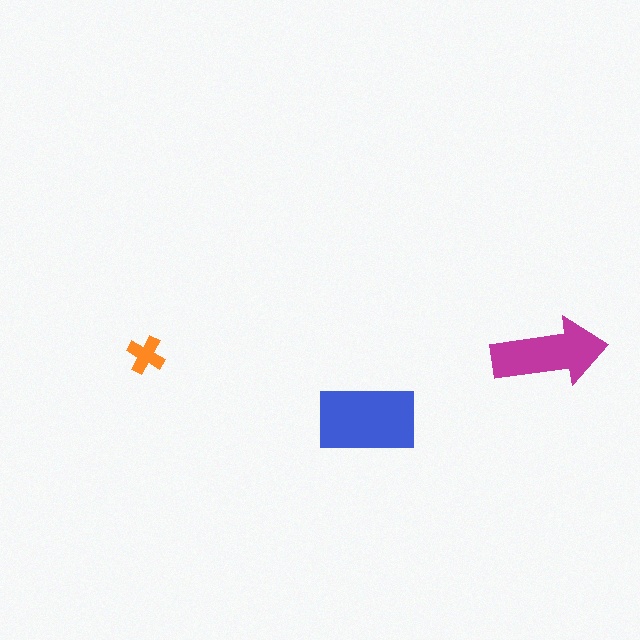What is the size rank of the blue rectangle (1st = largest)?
1st.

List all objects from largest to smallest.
The blue rectangle, the magenta arrow, the orange cross.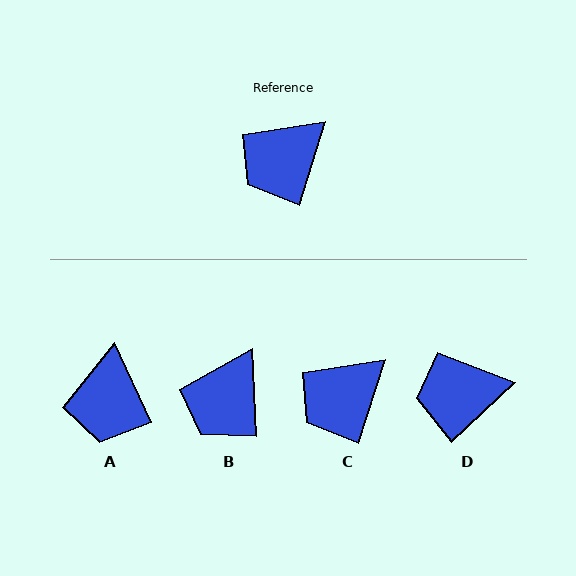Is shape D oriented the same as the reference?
No, it is off by about 29 degrees.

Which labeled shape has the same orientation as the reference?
C.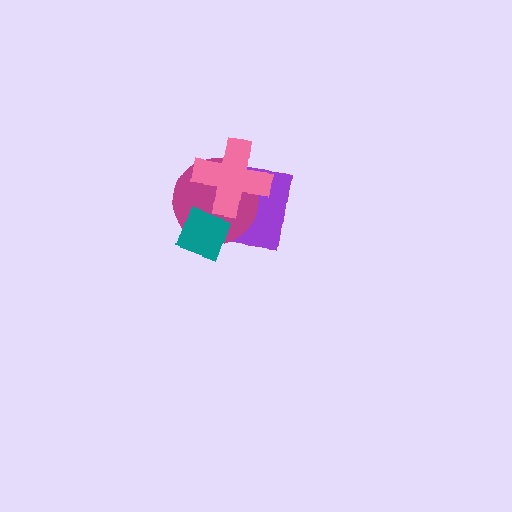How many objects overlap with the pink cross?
2 objects overlap with the pink cross.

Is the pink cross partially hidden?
No, no other shape covers it.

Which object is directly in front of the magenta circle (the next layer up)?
The teal diamond is directly in front of the magenta circle.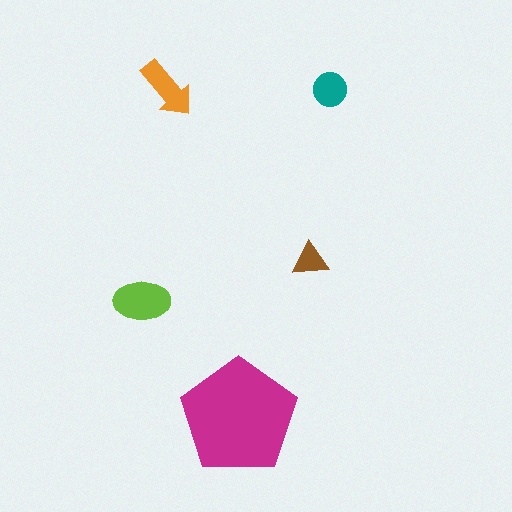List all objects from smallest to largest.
The brown triangle, the teal circle, the orange arrow, the lime ellipse, the magenta pentagon.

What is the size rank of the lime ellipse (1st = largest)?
2nd.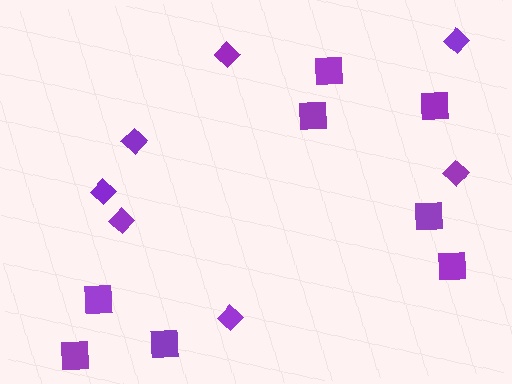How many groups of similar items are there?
There are 2 groups: one group of squares (8) and one group of diamonds (7).